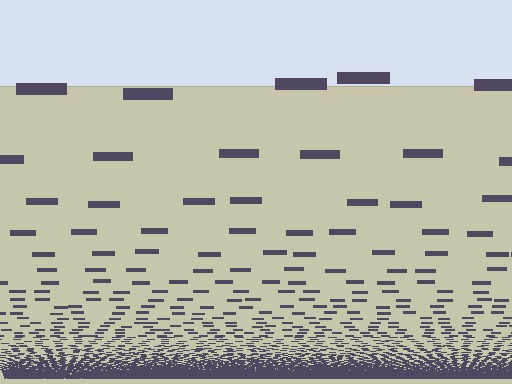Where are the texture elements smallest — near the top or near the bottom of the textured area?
Near the bottom.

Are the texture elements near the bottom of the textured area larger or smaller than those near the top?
Smaller. The gradient is inverted — elements near the bottom are smaller and denser.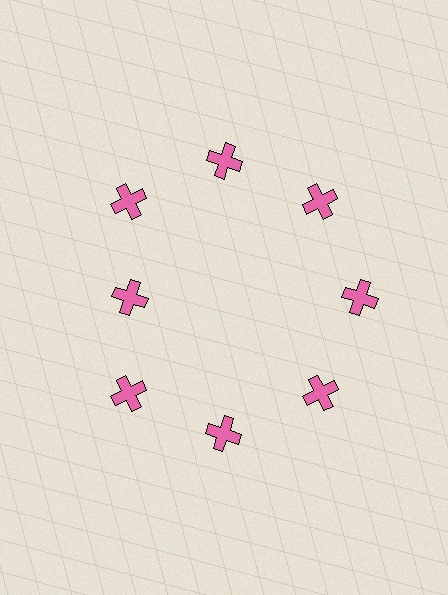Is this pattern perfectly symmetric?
No. The 8 pink crosses are arranged in a ring, but one element near the 9 o'clock position is pulled inward toward the center, breaking the 8-fold rotational symmetry.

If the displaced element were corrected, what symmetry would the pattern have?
It would have 8-fold rotational symmetry — the pattern would map onto itself every 45 degrees.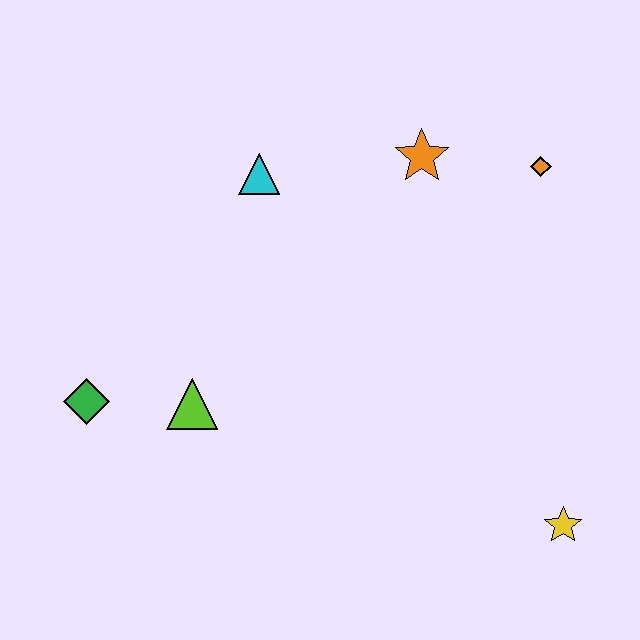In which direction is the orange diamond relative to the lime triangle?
The orange diamond is to the right of the lime triangle.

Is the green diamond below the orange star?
Yes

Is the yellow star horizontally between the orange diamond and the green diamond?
No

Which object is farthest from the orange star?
The green diamond is farthest from the orange star.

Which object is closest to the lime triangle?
The green diamond is closest to the lime triangle.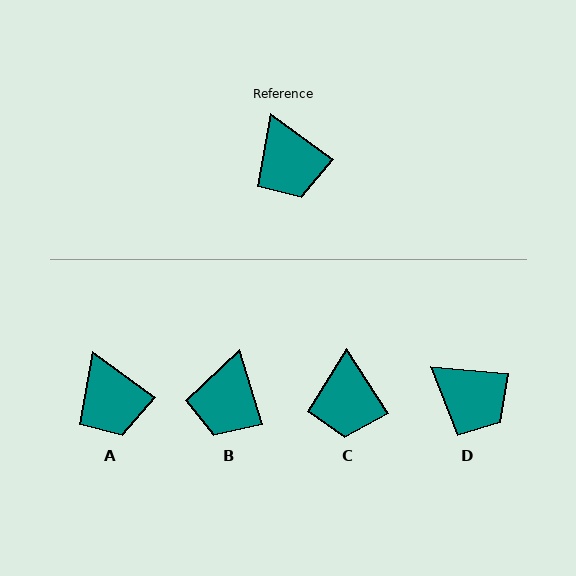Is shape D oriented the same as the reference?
No, it is off by about 32 degrees.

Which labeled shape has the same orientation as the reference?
A.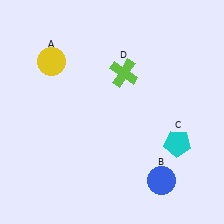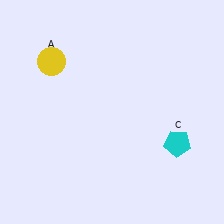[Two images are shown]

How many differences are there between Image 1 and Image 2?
There are 2 differences between the two images.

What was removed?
The lime cross (D), the blue circle (B) were removed in Image 2.